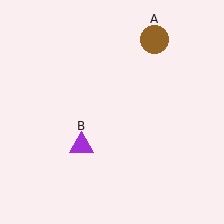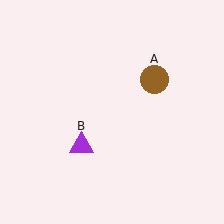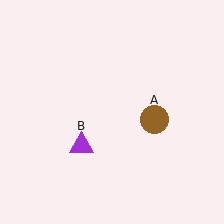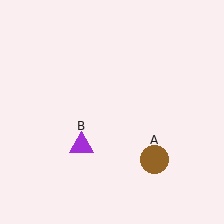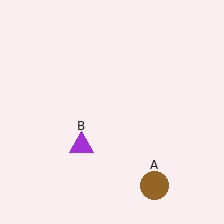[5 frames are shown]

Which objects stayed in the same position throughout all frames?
Purple triangle (object B) remained stationary.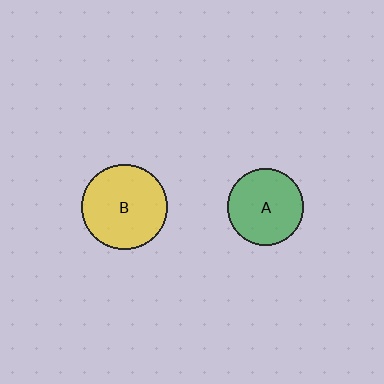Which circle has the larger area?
Circle B (yellow).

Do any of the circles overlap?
No, none of the circles overlap.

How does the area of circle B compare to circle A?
Approximately 1.2 times.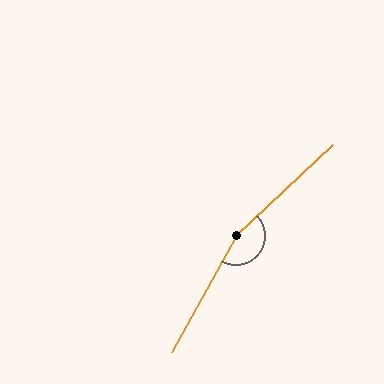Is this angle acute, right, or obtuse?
It is obtuse.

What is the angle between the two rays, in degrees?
Approximately 162 degrees.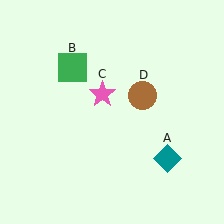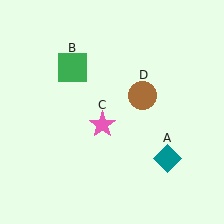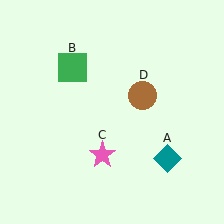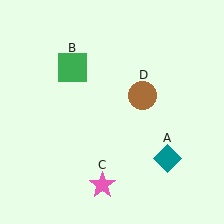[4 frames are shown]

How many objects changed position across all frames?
1 object changed position: pink star (object C).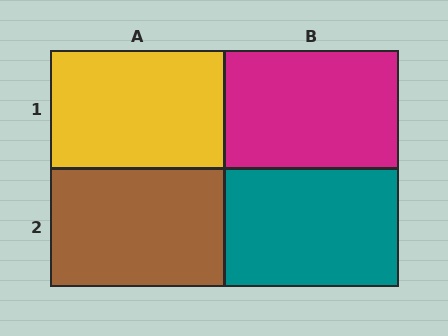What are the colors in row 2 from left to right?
Brown, teal.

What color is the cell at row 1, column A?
Yellow.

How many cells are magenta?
1 cell is magenta.